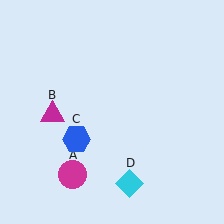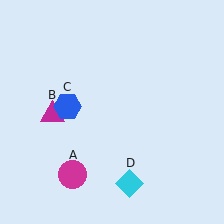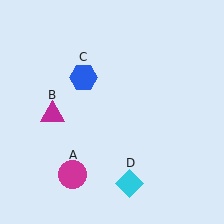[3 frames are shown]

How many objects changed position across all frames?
1 object changed position: blue hexagon (object C).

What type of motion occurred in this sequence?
The blue hexagon (object C) rotated clockwise around the center of the scene.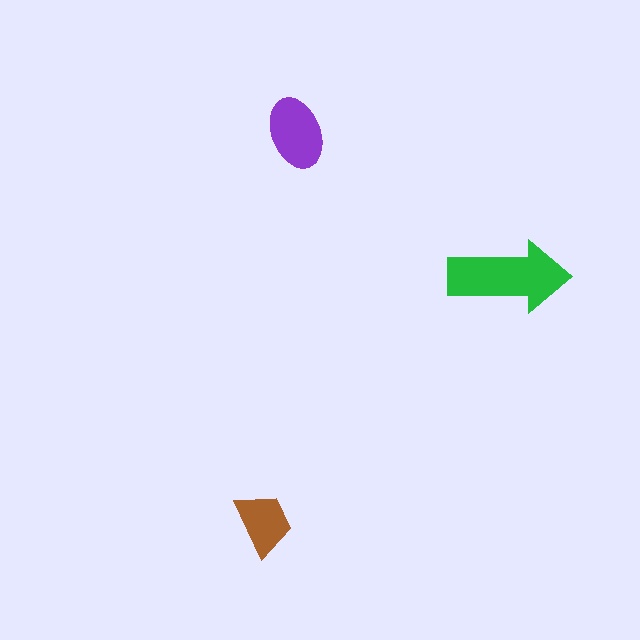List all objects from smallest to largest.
The brown trapezoid, the purple ellipse, the green arrow.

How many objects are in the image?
There are 3 objects in the image.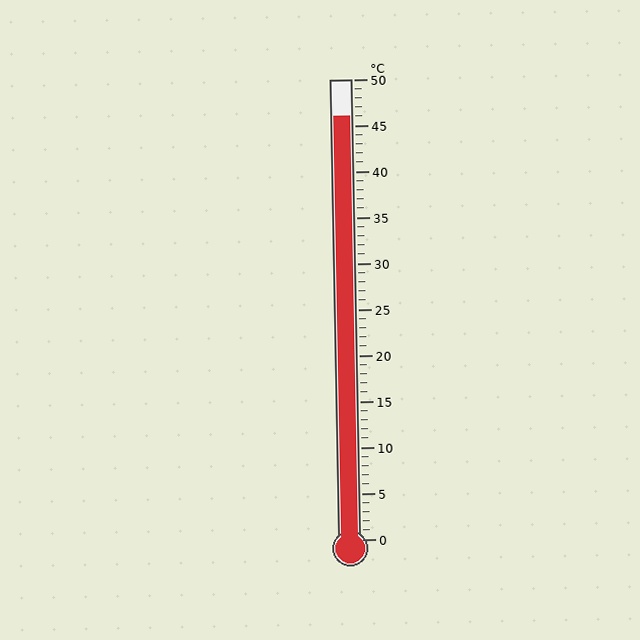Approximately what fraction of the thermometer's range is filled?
The thermometer is filled to approximately 90% of its range.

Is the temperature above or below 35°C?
The temperature is above 35°C.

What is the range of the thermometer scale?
The thermometer scale ranges from 0°C to 50°C.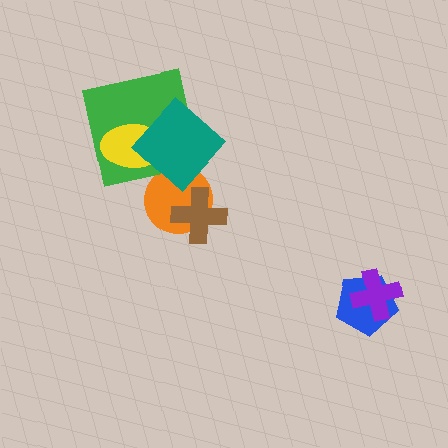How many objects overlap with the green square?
2 objects overlap with the green square.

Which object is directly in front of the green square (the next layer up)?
The yellow ellipse is directly in front of the green square.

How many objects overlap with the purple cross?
1 object overlaps with the purple cross.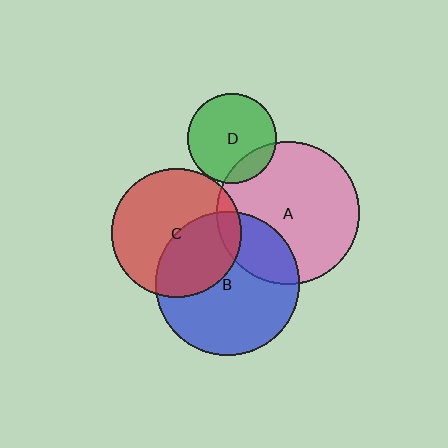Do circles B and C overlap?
Yes.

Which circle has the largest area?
Circle B (blue).